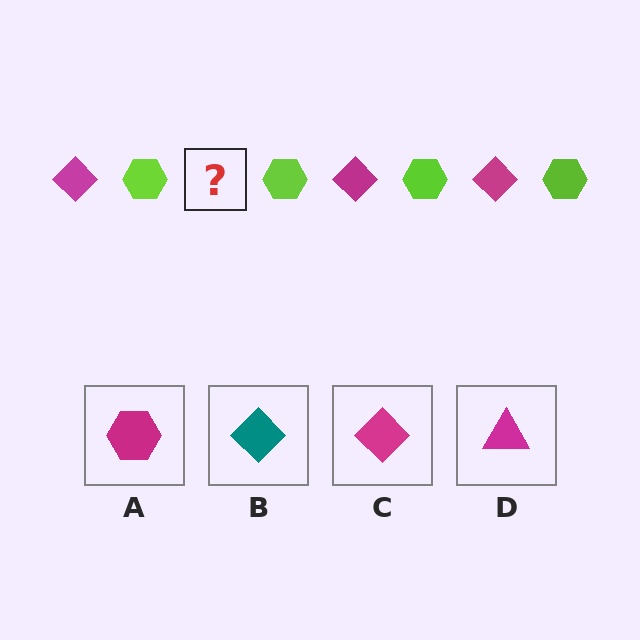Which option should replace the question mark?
Option C.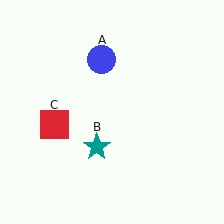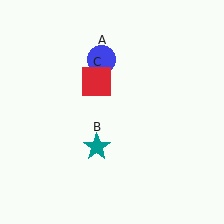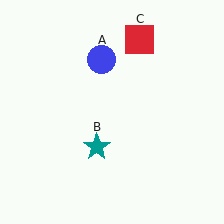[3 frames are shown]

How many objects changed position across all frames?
1 object changed position: red square (object C).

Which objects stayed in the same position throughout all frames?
Blue circle (object A) and teal star (object B) remained stationary.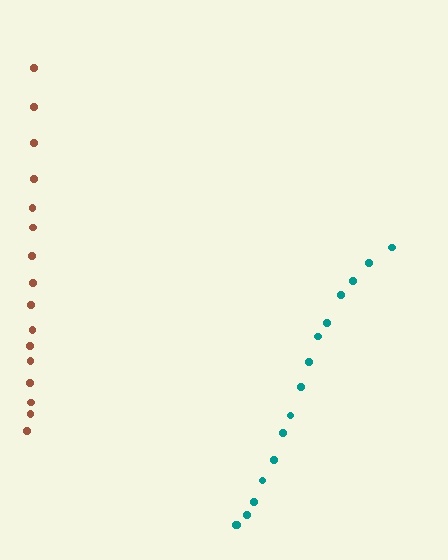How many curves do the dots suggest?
There are 2 distinct paths.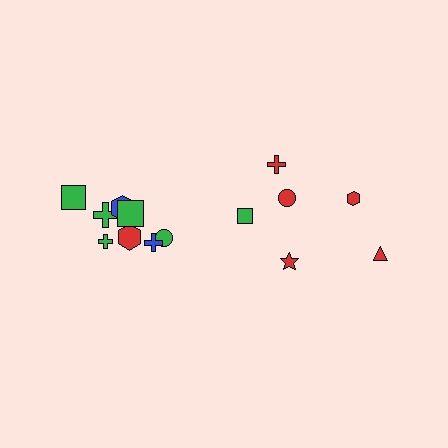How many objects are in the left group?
There are 8 objects.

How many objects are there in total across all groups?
There are 14 objects.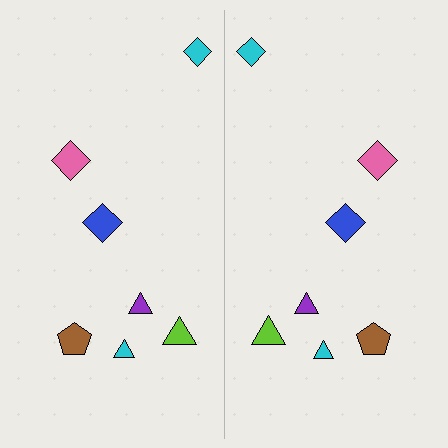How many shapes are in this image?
There are 14 shapes in this image.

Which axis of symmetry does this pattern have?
The pattern has a vertical axis of symmetry running through the center of the image.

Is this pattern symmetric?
Yes, this pattern has bilateral (reflection) symmetry.